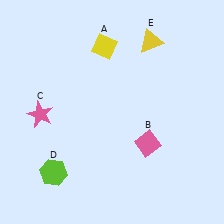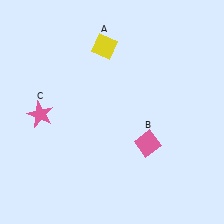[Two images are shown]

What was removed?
The yellow triangle (E), the lime hexagon (D) were removed in Image 2.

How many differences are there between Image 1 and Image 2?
There are 2 differences between the two images.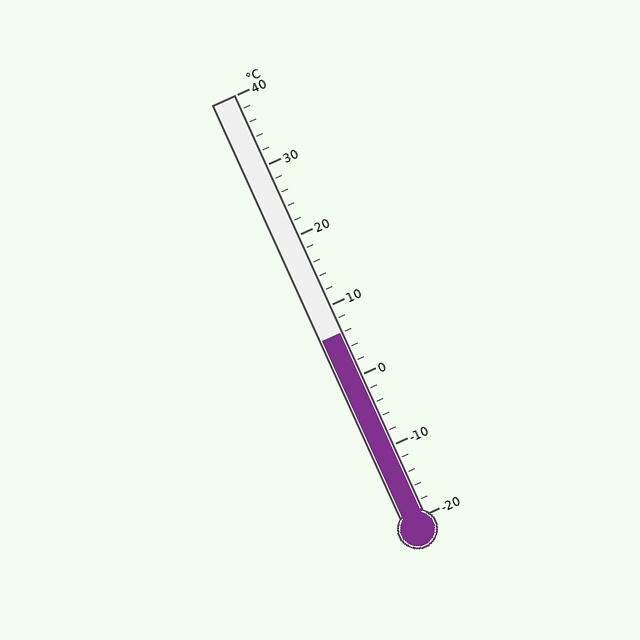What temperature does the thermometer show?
The thermometer shows approximately 6°C.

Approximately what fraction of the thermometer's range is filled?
The thermometer is filled to approximately 45% of its range.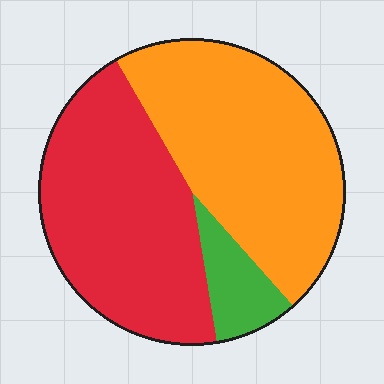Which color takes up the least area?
Green, at roughly 10%.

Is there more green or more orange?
Orange.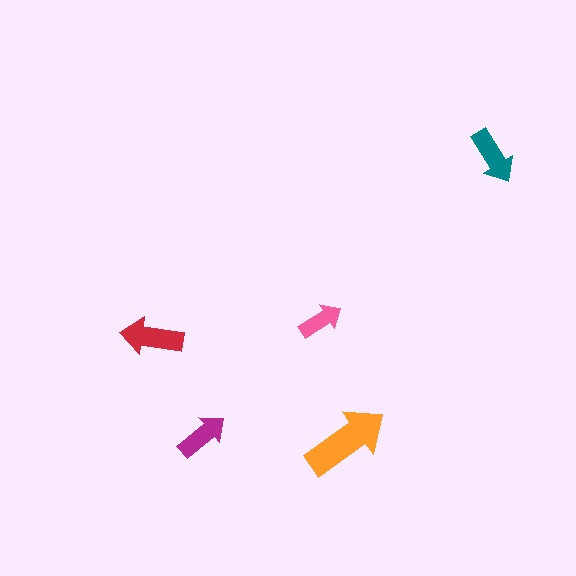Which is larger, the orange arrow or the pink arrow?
The orange one.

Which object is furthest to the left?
The red arrow is leftmost.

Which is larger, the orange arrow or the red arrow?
The orange one.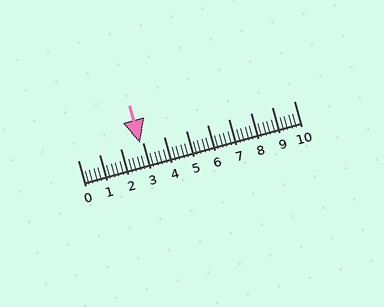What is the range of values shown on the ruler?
The ruler shows values from 0 to 10.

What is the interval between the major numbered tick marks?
The major tick marks are spaced 1 units apart.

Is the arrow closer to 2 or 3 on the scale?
The arrow is closer to 3.